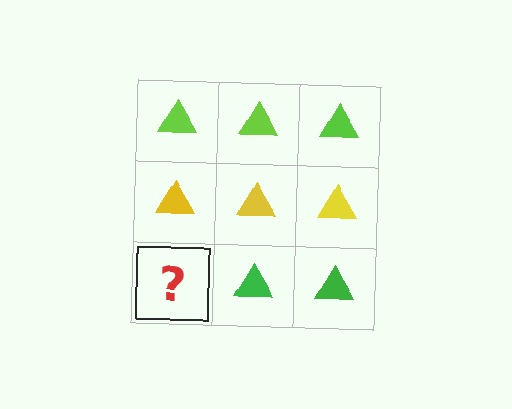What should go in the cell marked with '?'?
The missing cell should contain a green triangle.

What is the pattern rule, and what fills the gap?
The rule is that each row has a consistent color. The gap should be filled with a green triangle.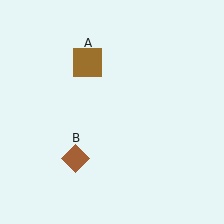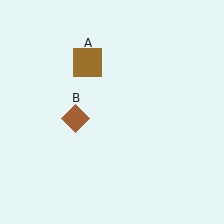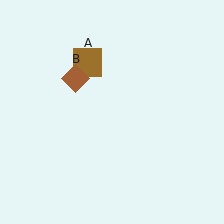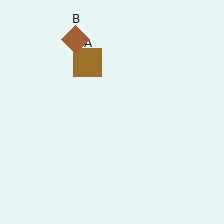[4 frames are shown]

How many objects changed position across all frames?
1 object changed position: brown diamond (object B).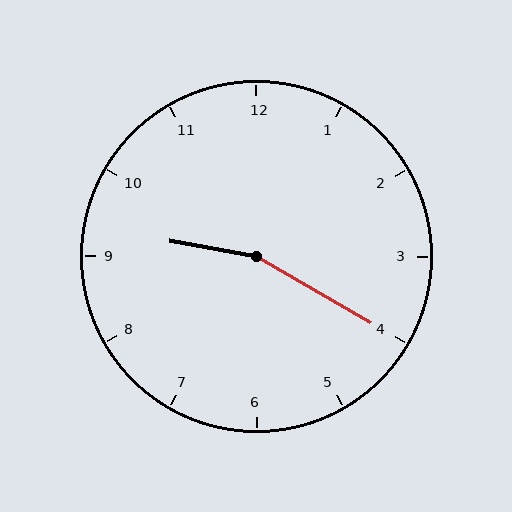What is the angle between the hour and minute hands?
Approximately 160 degrees.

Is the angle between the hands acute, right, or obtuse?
It is obtuse.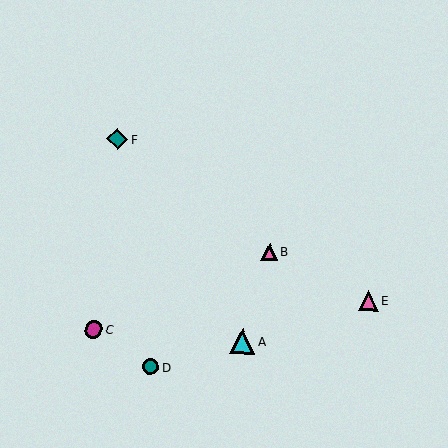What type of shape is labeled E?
Shape E is a pink triangle.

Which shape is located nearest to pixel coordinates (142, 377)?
The teal circle (labeled D) at (150, 367) is nearest to that location.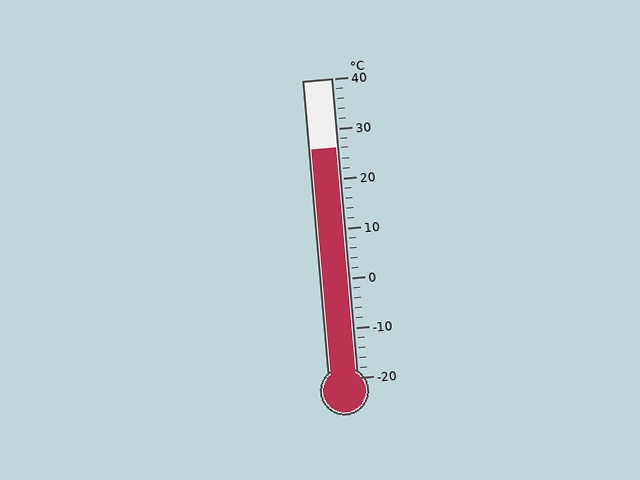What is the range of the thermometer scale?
The thermometer scale ranges from -20°C to 40°C.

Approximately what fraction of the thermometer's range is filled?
The thermometer is filled to approximately 75% of its range.